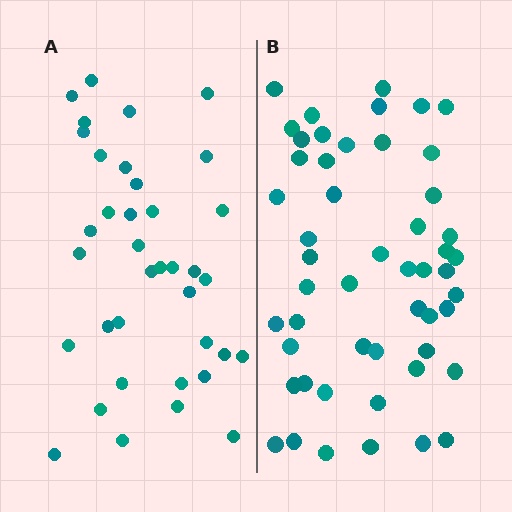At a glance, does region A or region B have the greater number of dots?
Region B (the right region) has more dots.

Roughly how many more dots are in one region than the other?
Region B has approximately 15 more dots than region A.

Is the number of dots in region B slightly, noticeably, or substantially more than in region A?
Region B has noticeably more, but not dramatically so. The ratio is roughly 1.4 to 1.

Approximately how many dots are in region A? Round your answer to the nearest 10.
About 40 dots. (The exact count is 37, which rounds to 40.)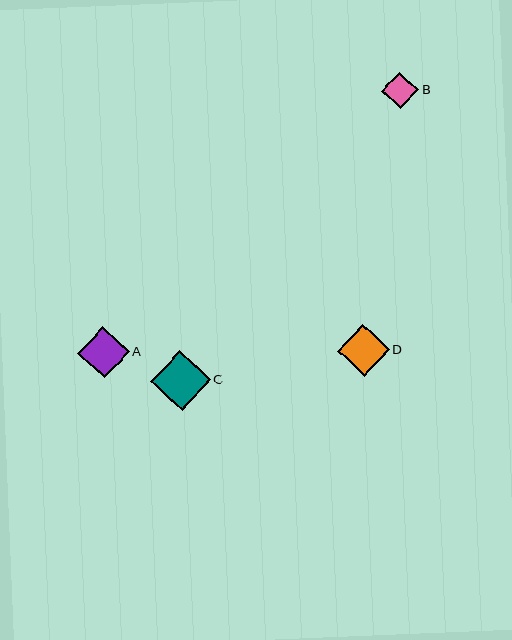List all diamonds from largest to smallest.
From largest to smallest: C, D, A, B.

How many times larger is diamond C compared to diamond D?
Diamond C is approximately 1.2 times the size of diamond D.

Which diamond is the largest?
Diamond C is the largest with a size of approximately 60 pixels.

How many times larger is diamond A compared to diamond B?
Diamond A is approximately 1.4 times the size of diamond B.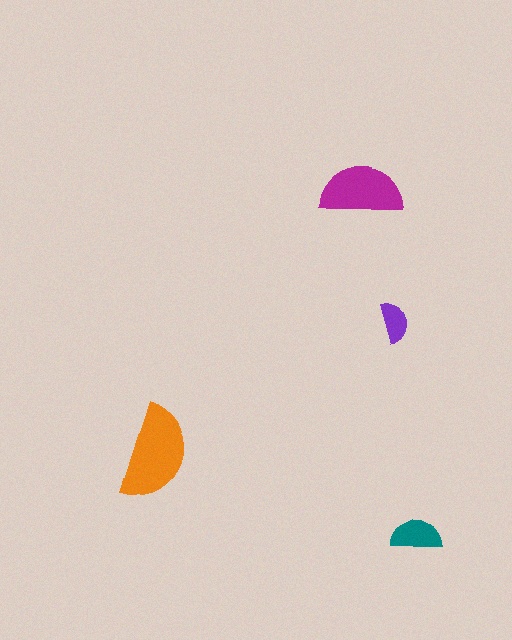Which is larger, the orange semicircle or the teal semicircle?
The orange one.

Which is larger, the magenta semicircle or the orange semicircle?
The orange one.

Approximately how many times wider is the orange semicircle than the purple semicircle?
About 2.5 times wider.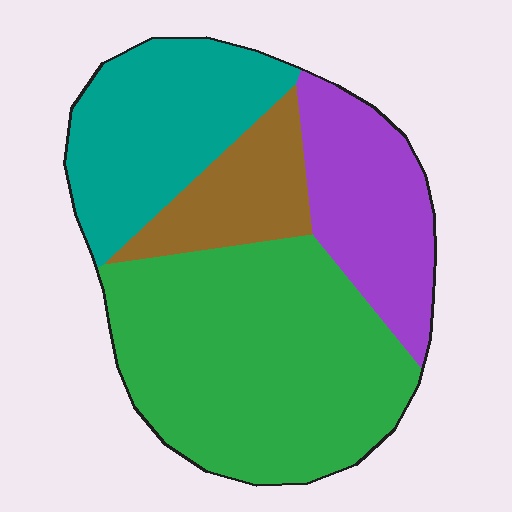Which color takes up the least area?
Brown, at roughly 10%.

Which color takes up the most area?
Green, at roughly 45%.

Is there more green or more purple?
Green.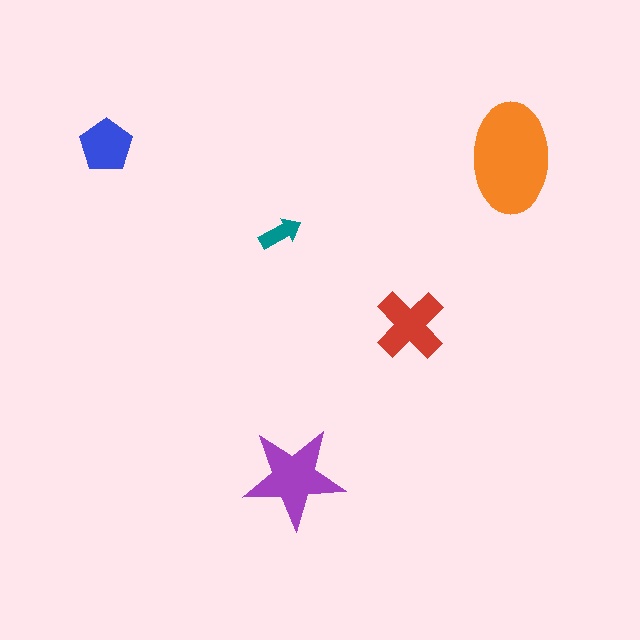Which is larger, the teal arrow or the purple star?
The purple star.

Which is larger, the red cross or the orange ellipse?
The orange ellipse.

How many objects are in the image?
There are 5 objects in the image.